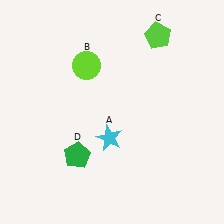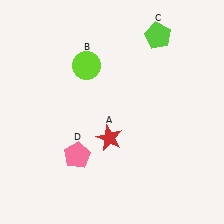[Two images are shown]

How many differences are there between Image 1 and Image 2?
There are 2 differences between the two images.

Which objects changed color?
A changed from cyan to red. D changed from green to pink.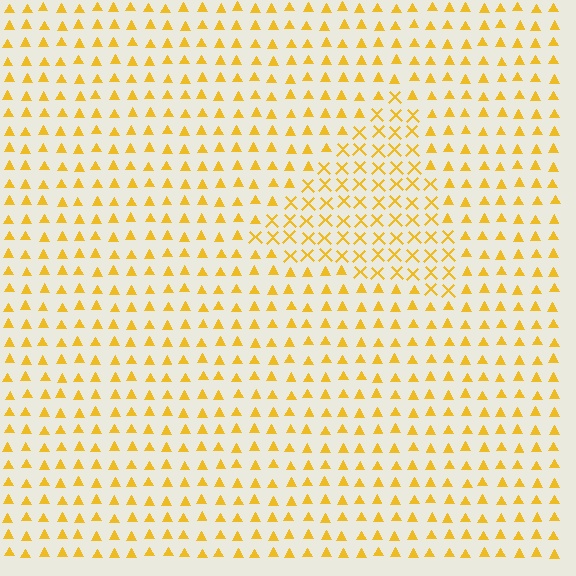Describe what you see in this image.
The image is filled with small yellow elements arranged in a uniform grid. A triangle-shaped region contains X marks, while the surrounding area contains triangles. The boundary is defined purely by the change in element shape.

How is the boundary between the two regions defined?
The boundary is defined by a change in element shape: X marks inside vs. triangles outside. All elements share the same color and spacing.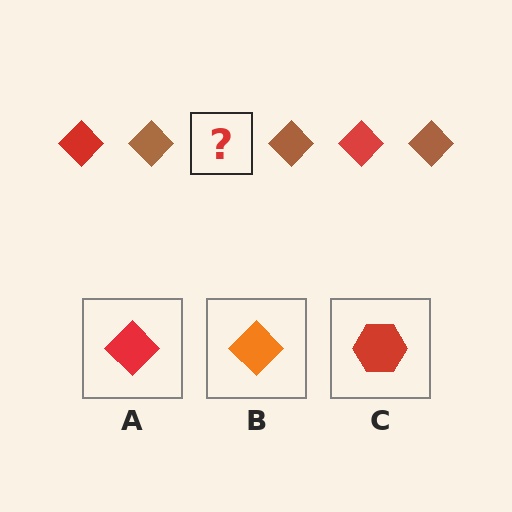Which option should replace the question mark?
Option A.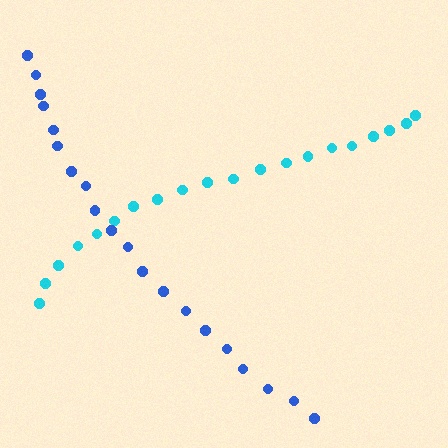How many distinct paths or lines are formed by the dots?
There are 2 distinct paths.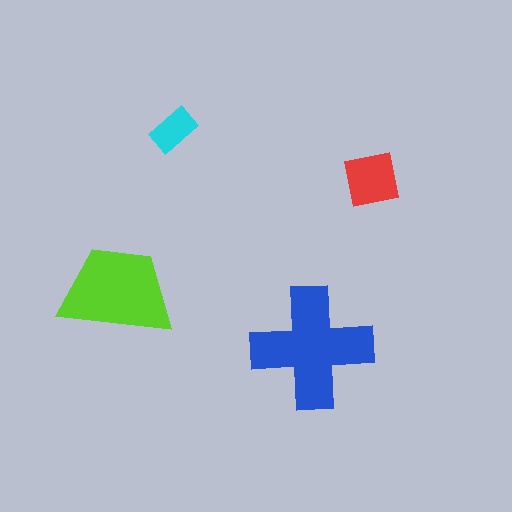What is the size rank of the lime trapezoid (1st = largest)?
2nd.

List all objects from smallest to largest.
The cyan rectangle, the red square, the lime trapezoid, the blue cross.